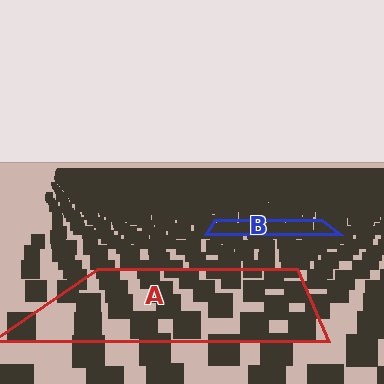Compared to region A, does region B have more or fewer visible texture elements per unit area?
Region B has more texture elements per unit area — they are packed more densely because it is farther away.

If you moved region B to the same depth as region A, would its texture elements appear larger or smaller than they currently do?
They would appear larger. At a closer depth, the same texture elements are projected at a bigger on-screen size.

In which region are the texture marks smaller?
The texture marks are smaller in region B, because it is farther away.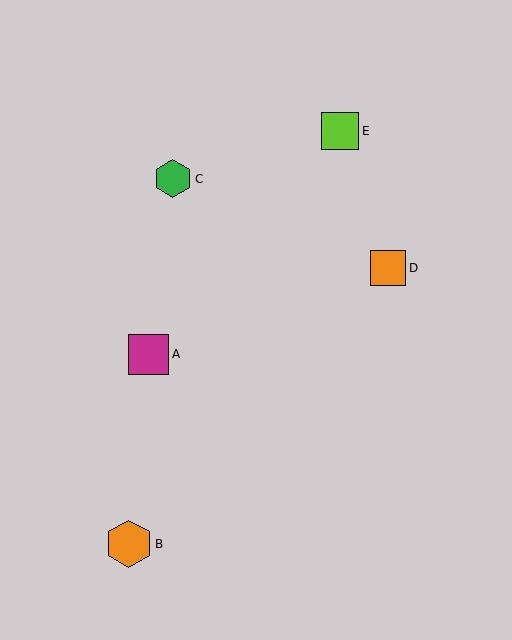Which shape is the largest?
The orange hexagon (labeled B) is the largest.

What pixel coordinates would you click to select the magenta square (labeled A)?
Click at (148, 354) to select the magenta square A.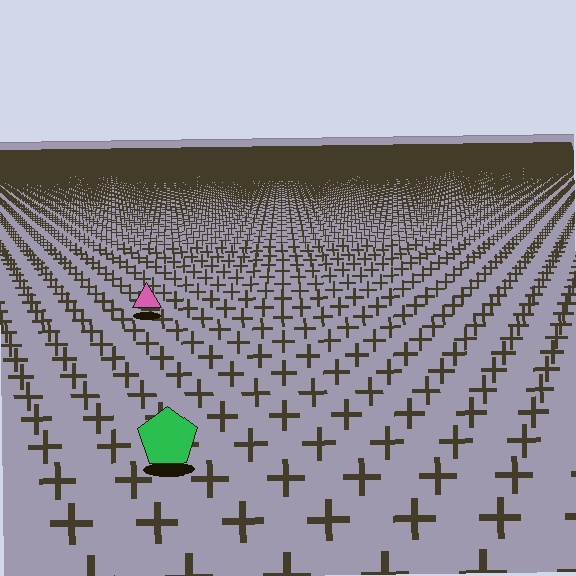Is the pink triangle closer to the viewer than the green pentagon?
No. The green pentagon is closer — you can tell from the texture gradient: the ground texture is coarser near it.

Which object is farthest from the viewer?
The pink triangle is farthest from the viewer. It appears smaller and the ground texture around it is denser.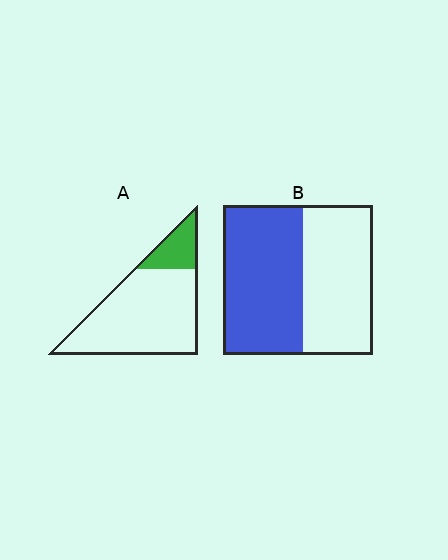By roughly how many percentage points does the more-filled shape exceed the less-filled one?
By roughly 35 percentage points (B over A).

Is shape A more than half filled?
No.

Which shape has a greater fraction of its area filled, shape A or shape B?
Shape B.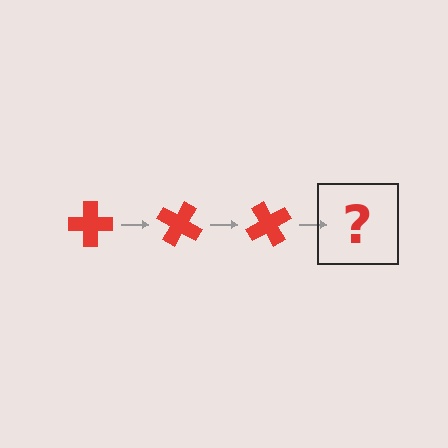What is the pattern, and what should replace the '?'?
The pattern is that the cross rotates 30 degrees each step. The '?' should be a red cross rotated 90 degrees.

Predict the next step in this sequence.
The next step is a red cross rotated 90 degrees.